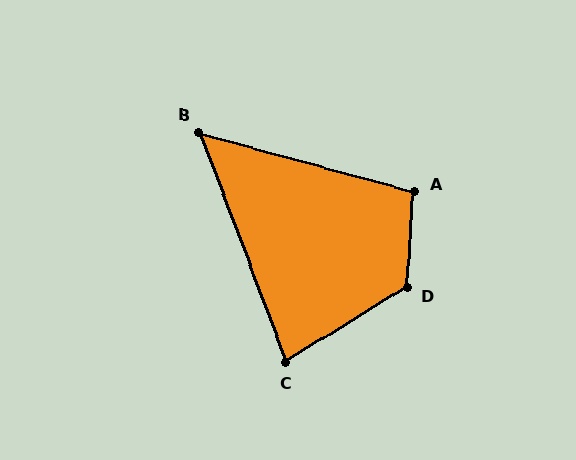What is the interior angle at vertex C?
Approximately 79 degrees (acute).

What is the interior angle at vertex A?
Approximately 101 degrees (obtuse).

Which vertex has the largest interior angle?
D, at approximately 126 degrees.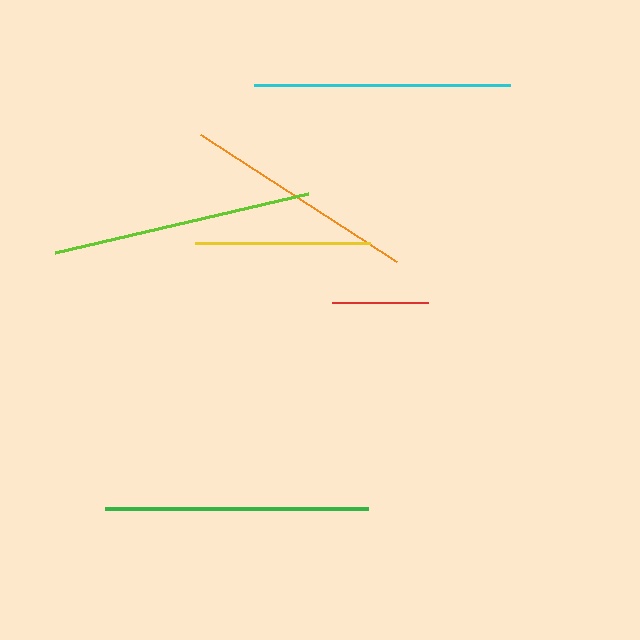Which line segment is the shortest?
The red line is the shortest at approximately 96 pixels.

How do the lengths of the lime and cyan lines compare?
The lime and cyan lines are approximately the same length.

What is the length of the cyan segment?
The cyan segment is approximately 256 pixels long.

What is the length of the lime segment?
The lime segment is approximately 260 pixels long.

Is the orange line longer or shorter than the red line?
The orange line is longer than the red line.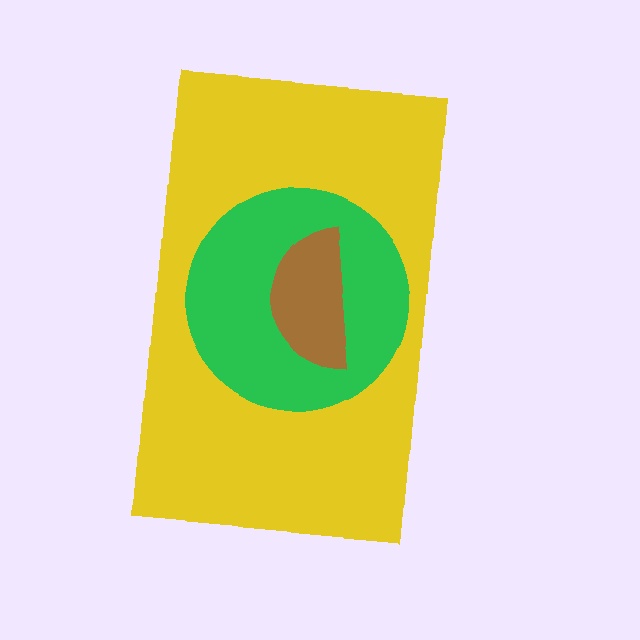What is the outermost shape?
The yellow rectangle.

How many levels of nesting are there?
3.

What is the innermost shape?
The brown semicircle.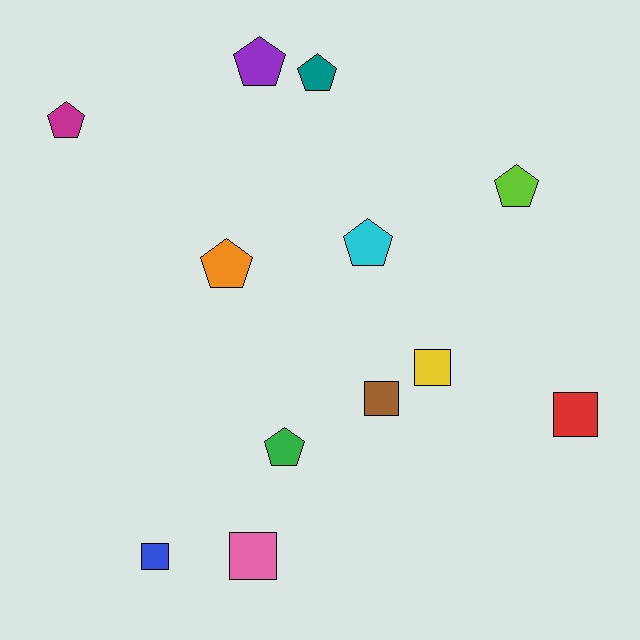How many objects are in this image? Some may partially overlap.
There are 12 objects.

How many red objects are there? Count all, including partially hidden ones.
There is 1 red object.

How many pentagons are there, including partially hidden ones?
There are 7 pentagons.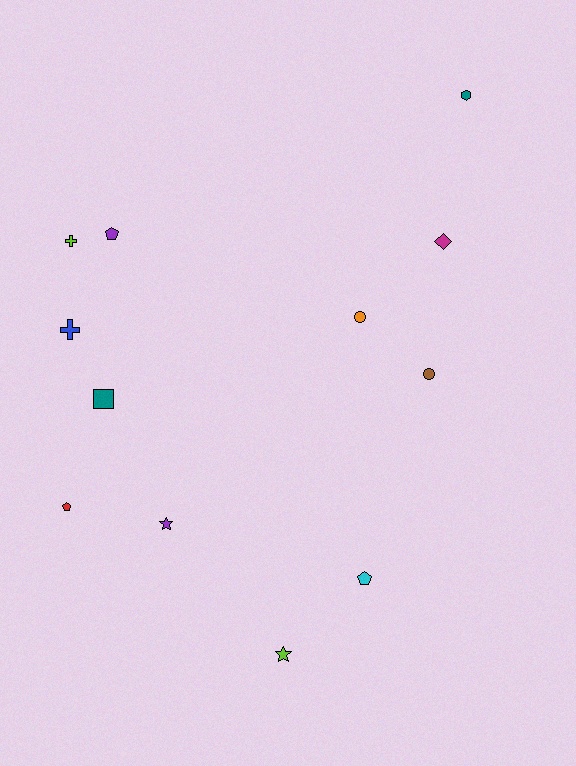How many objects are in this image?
There are 12 objects.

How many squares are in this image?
There is 1 square.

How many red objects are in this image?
There is 1 red object.